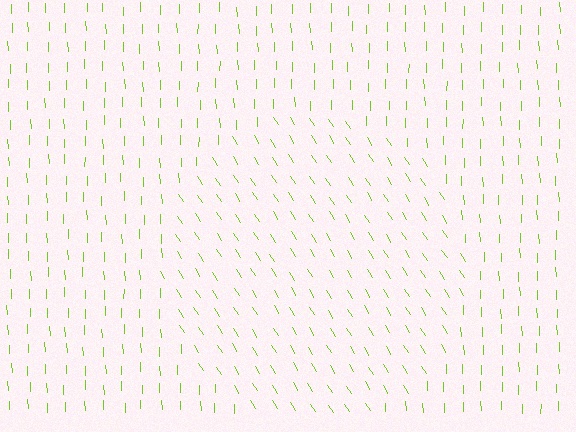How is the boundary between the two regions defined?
The boundary is defined purely by a change in line orientation (approximately 31 degrees difference). All lines are the same color and thickness.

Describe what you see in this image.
The image is filled with small lime line segments. A circle region in the image has lines oriented differently from the surrounding lines, creating a visible texture boundary.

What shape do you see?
I see a circle.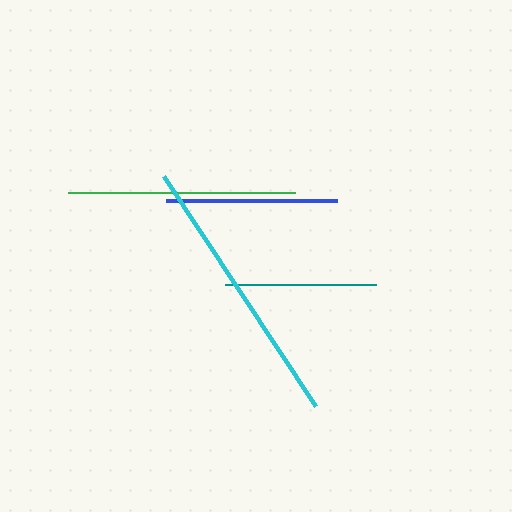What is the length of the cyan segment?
The cyan segment is approximately 276 pixels long.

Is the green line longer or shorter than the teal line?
The green line is longer than the teal line.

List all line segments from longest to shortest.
From longest to shortest: cyan, green, blue, teal.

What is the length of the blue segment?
The blue segment is approximately 171 pixels long.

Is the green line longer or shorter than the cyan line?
The cyan line is longer than the green line.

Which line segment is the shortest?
The teal line is the shortest at approximately 151 pixels.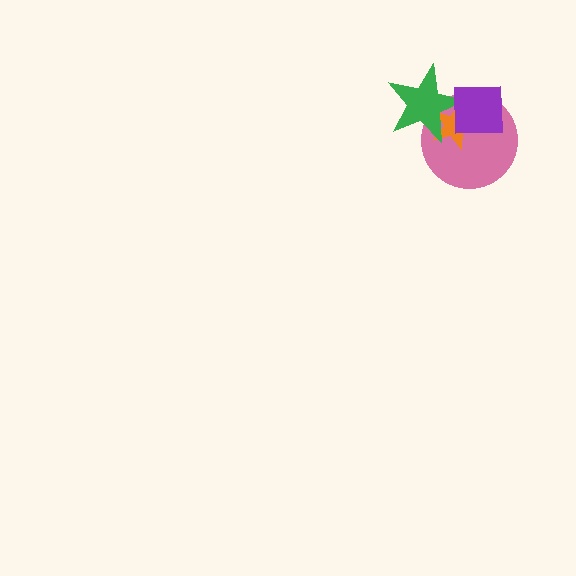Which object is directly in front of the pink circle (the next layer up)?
The orange star is directly in front of the pink circle.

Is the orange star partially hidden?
Yes, it is partially covered by another shape.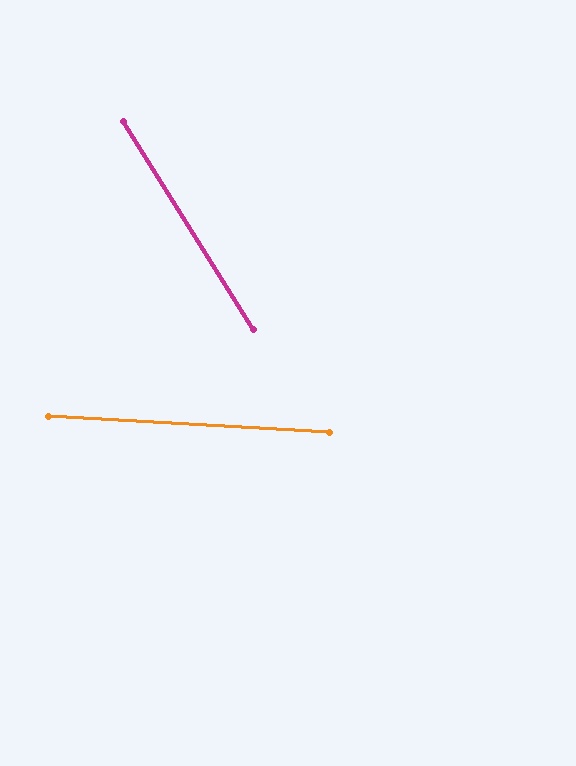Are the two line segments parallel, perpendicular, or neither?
Neither parallel nor perpendicular — they differ by about 55°.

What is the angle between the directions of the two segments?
Approximately 55 degrees.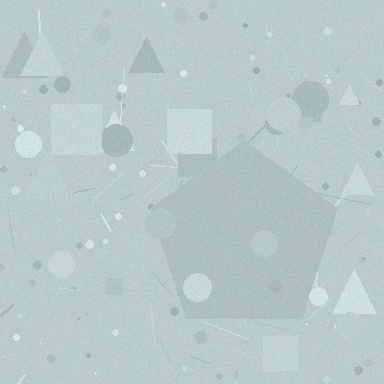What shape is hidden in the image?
A pentagon is hidden in the image.